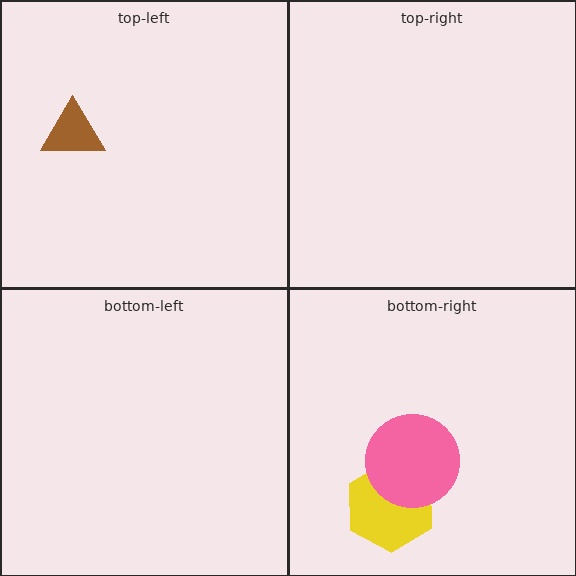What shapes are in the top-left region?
The brown triangle.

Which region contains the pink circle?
The bottom-right region.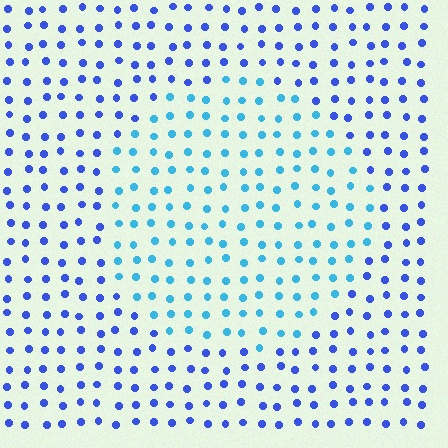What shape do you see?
I see a circle.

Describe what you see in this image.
The image is filled with small blue elements in a uniform arrangement. A circle-shaped region is visible where the elements are tinted to a slightly different hue, forming a subtle color boundary.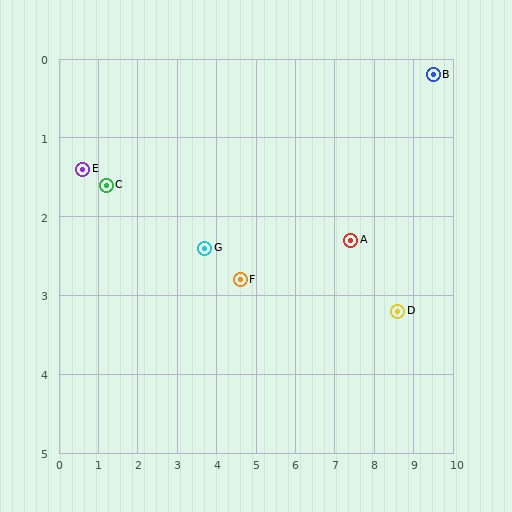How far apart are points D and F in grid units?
Points D and F are about 4.0 grid units apart.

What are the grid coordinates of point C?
Point C is at approximately (1.2, 1.6).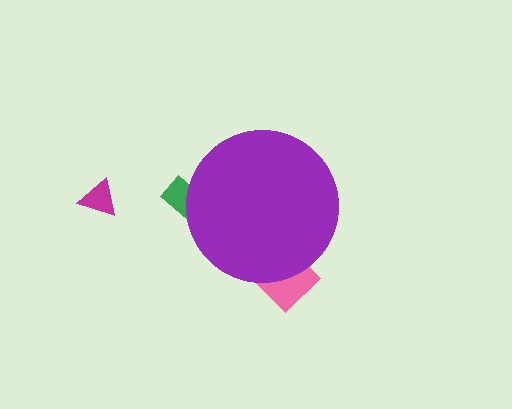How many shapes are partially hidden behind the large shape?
2 shapes are partially hidden.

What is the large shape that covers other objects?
A purple circle.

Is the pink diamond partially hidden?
Yes, the pink diamond is partially hidden behind the purple circle.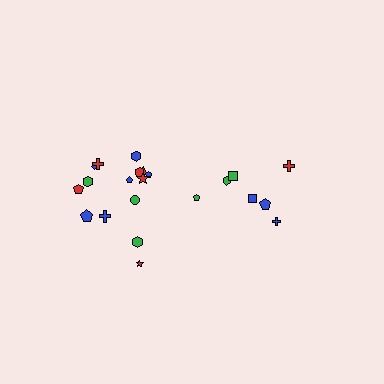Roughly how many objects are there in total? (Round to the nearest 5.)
Roughly 20 objects in total.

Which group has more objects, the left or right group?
The left group.